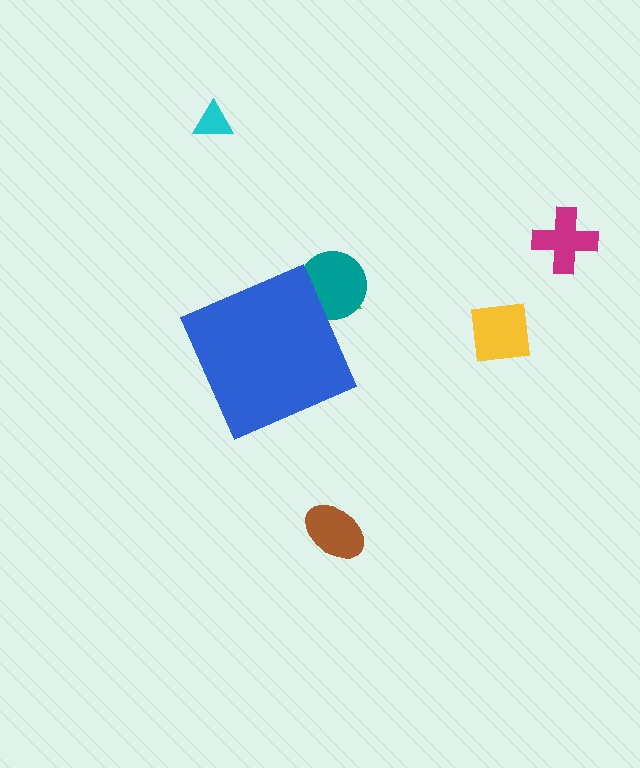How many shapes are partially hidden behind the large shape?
2 shapes are partially hidden.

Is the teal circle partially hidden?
Yes, the teal circle is partially hidden behind the blue diamond.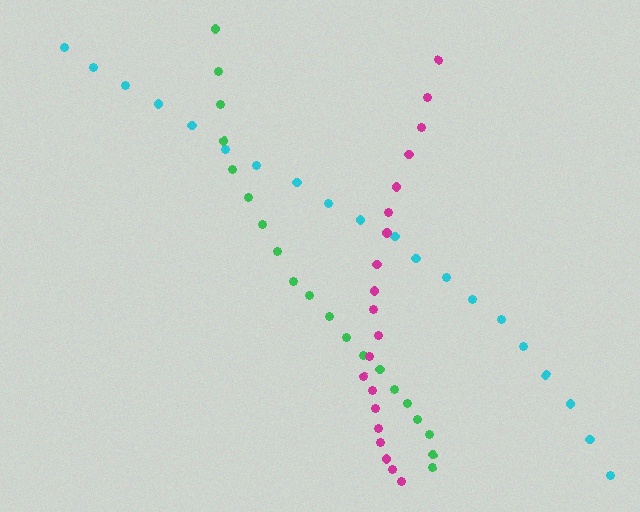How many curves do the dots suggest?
There are 3 distinct paths.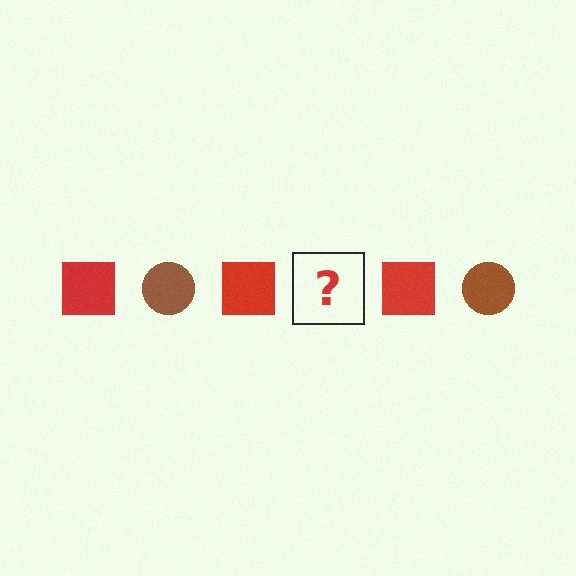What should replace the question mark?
The question mark should be replaced with a brown circle.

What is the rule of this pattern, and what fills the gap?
The rule is that the pattern alternates between red square and brown circle. The gap should be filled with a brown circle.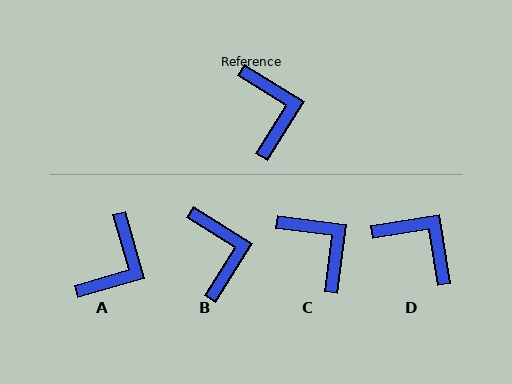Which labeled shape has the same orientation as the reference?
B.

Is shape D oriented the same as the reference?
No, it is off by about 41 degrees.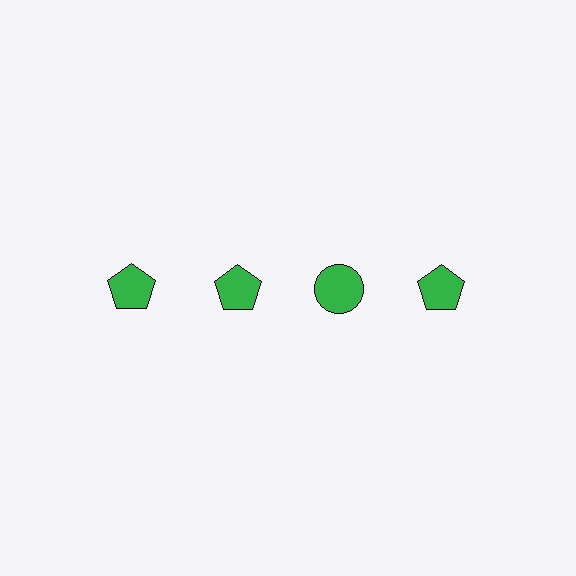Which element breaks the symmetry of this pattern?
The green circle in the top row, center column breaks the symmetry. All other shapes are green pentagons.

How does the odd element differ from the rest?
It has a different shape: circle instead of pentagon.